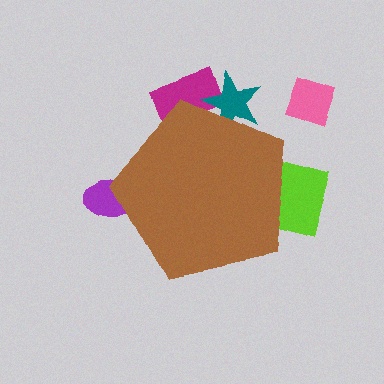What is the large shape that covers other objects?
A brown pentagon.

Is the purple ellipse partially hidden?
Yes, the purple ellipse is partially hidden behind the brown pentagon.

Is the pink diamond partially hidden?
No, the pink diamond is fully visible.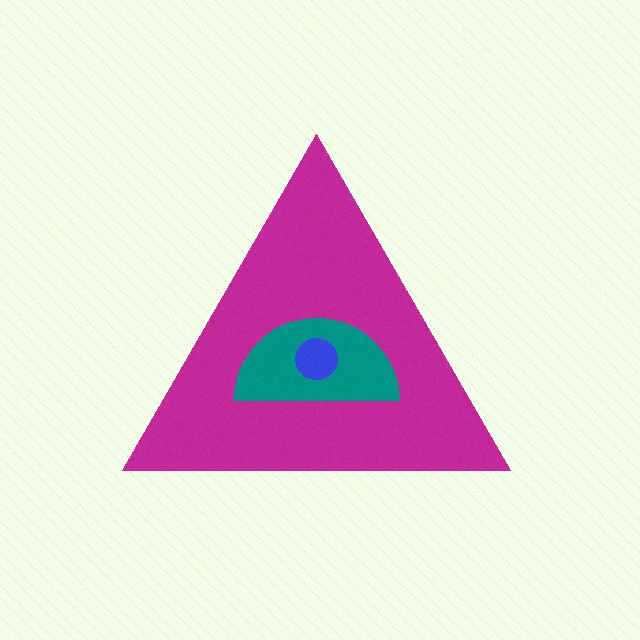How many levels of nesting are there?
3.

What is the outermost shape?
The magenta triangle.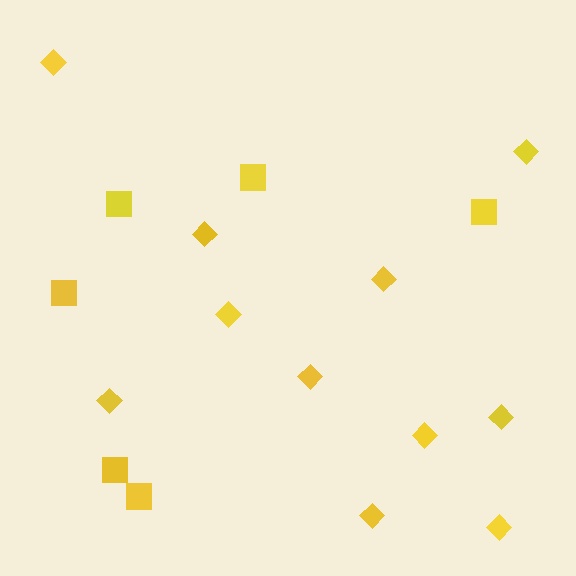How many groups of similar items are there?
There are 2 groups: one group of diamonds (11) and one group of squares (6).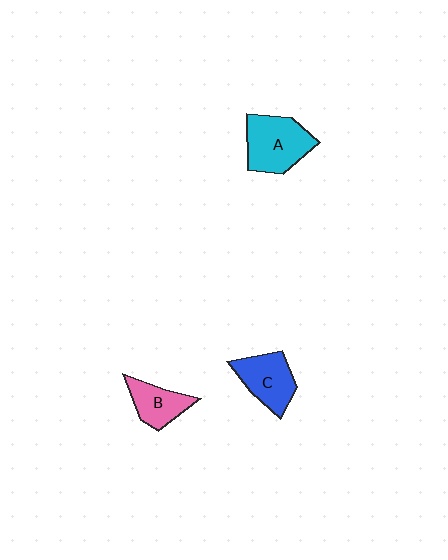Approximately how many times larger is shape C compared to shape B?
Approximately 1.3 times.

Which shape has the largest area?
Shape A (cyan).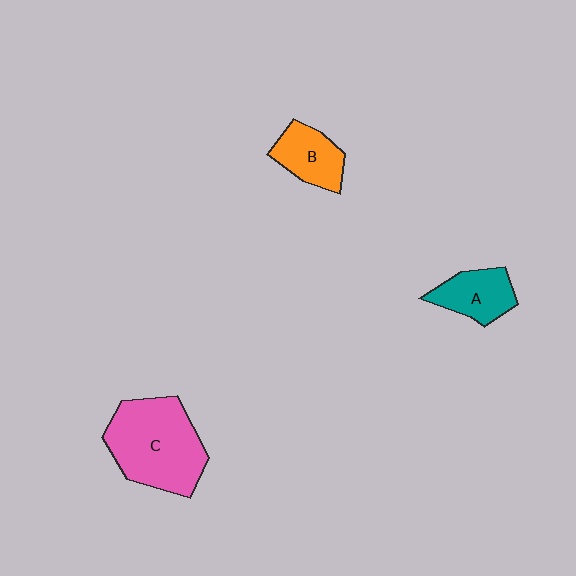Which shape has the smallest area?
Shape B (orange).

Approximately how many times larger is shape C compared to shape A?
Approximately 2.2 times.